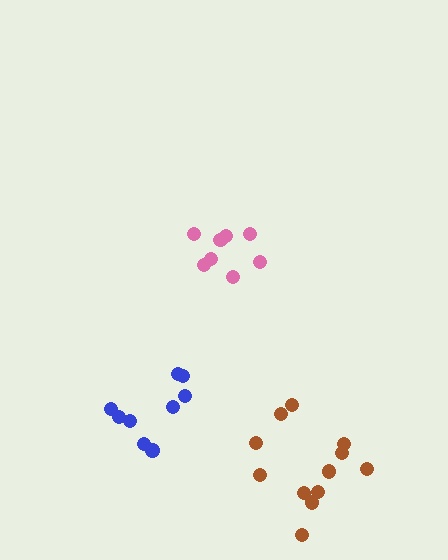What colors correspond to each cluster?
The clusters are colored: brown, pink, blue.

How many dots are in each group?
Group 1: 12 dots, Group 2: 8 dots, Group 3: 9 dots (29 total).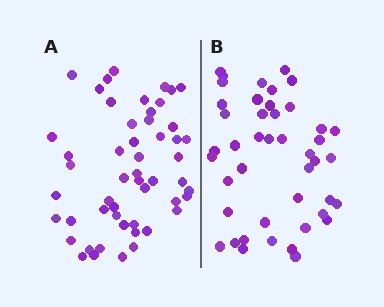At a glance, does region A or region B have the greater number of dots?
Region A (the left region) has more dots.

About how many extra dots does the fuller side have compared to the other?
Region A has roughly 8 or so more dots than region B.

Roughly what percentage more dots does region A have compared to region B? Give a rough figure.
About 20% more.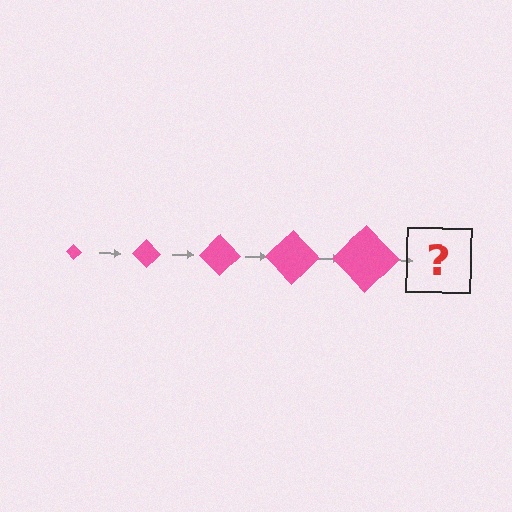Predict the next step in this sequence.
The next step is a pink diamond, larger than the previous one.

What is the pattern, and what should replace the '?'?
The pattern is that the diamond gets progressively larger each step. The '?' should be a pink diamond, larger than the previous one.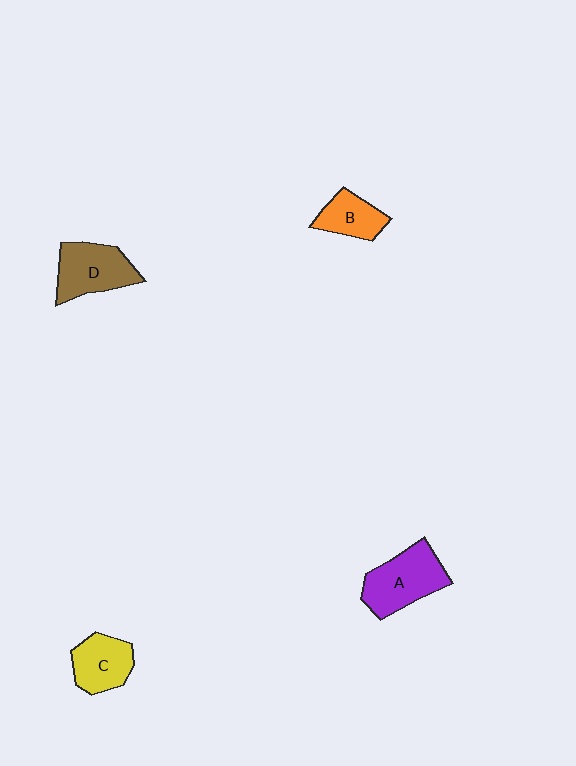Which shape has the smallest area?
Shape B (orange).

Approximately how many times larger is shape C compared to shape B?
Approximately 1.2 times.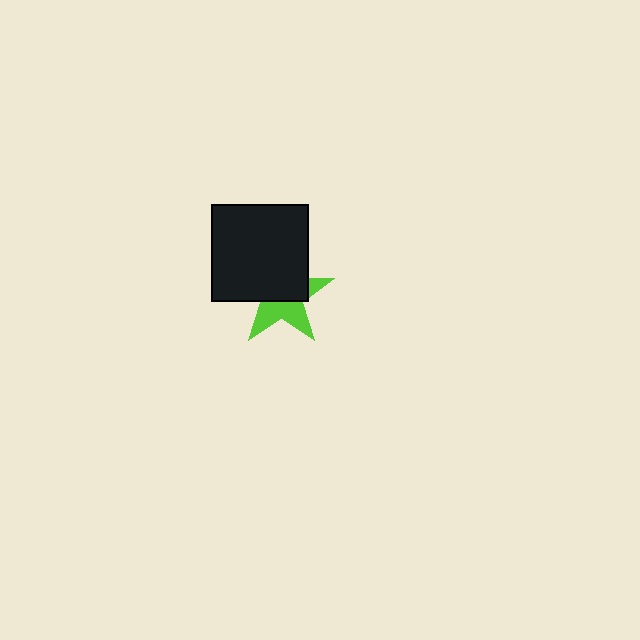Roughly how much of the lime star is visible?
A small part of it is visible (roughly 45%).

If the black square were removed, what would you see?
You would see the complete lime star.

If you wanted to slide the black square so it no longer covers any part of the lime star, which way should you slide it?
Slide it up — that is the most direct way to separate the two shapes.